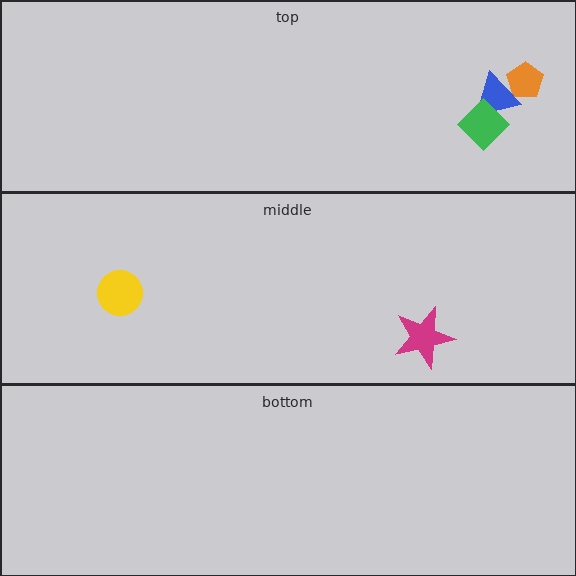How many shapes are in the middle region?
2.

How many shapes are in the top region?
3.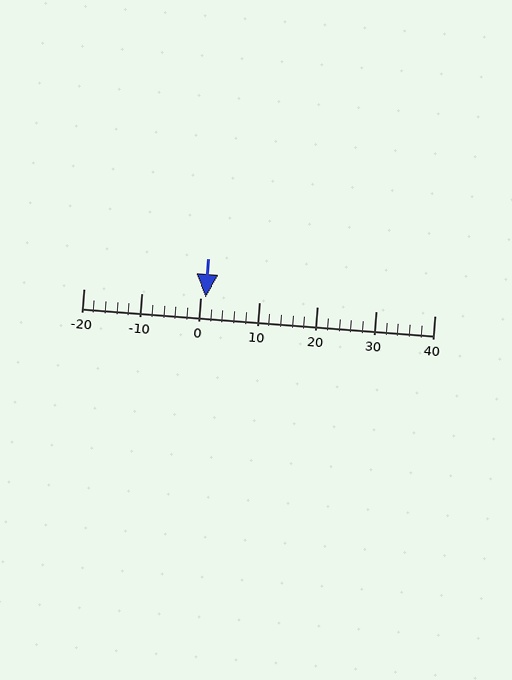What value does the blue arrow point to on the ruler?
The blue arrow points to approximately 1.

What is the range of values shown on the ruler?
The ruler shows values from -20 to 40.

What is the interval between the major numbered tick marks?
The major tick marks are spaced 10 units apart.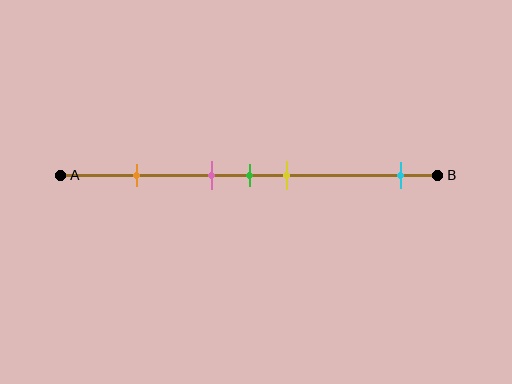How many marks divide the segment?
There are 5 marks dividing the segment.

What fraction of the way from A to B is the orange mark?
The orange mark is approximately 20% (0.2) of the way from A to B.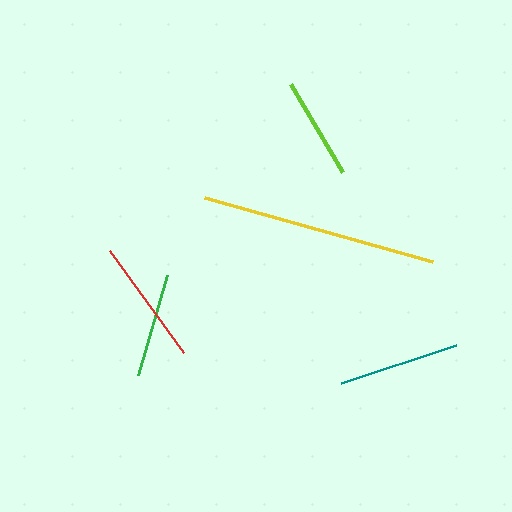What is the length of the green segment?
The green segment is approximately 105 pixels long.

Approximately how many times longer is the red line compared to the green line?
The red line is approximately 1.2 times the length of the green line.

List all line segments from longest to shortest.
From longest to shortest: yellow, red, teal, green, lime.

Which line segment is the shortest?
The lime line is the shortest at approximately 102 pixels.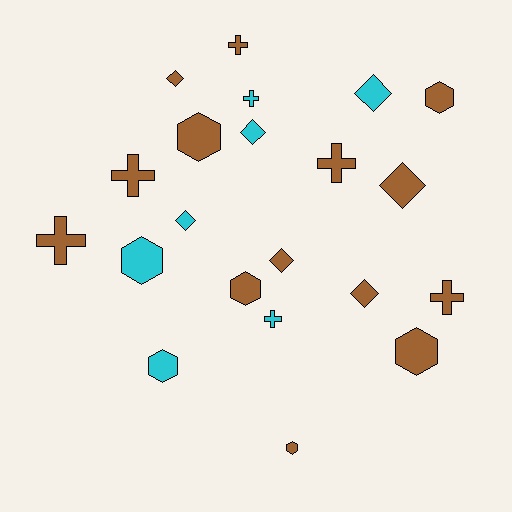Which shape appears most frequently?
Hexagon, with 7 objects.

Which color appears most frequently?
Brown, with 14 objects.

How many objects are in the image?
There are 21 objects.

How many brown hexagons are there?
There are 5 brown hexagons.